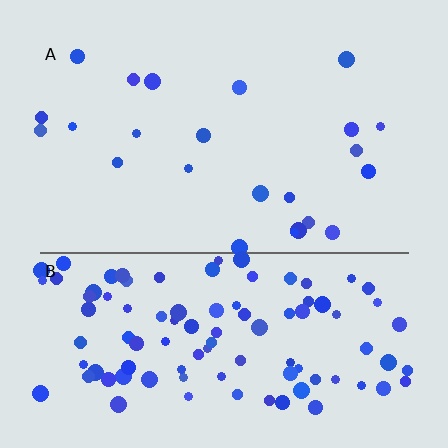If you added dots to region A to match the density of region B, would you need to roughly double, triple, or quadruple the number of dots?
Approximately quadruple.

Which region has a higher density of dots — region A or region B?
B (the bottom).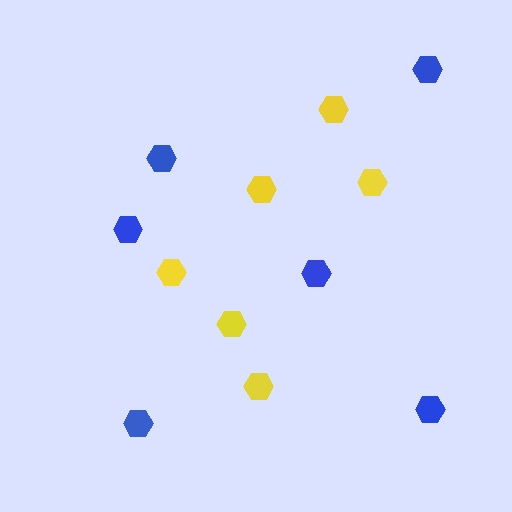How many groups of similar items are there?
There are 2 groups: one group of yellow hexagons (6) and one group of blue hexagons (6).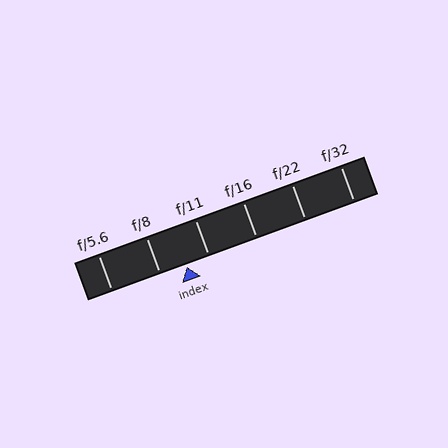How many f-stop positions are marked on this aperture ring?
There are 6 f-stop positions marked.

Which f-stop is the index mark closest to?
The index mark is closest to f/11.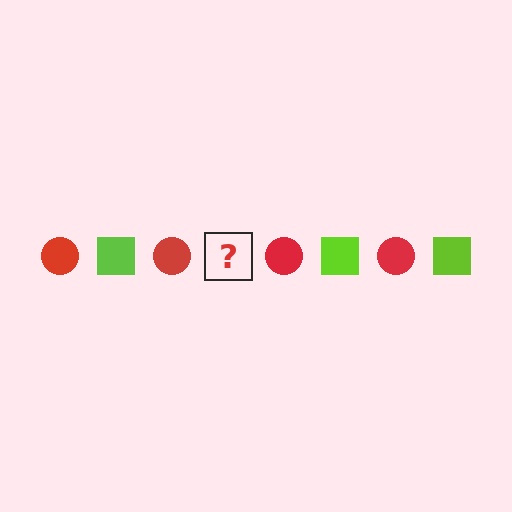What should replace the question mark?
The question mark should be replaced with a lime square.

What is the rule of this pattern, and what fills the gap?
The rule is that the pattern alternates between red circle and lime square. The gap should be filled with a lime square.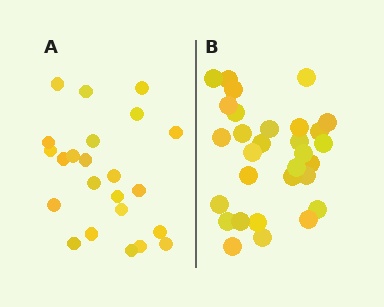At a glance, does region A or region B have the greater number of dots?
Region B (the right region) has more dots.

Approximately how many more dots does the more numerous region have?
Region B has roughly 8 or so more dots than region A.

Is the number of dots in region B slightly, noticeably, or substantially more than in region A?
Region B has noticeably more, but not dramatically so. The ratio is roughly 1.3 to 1.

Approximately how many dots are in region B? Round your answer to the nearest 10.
About 30 dots.